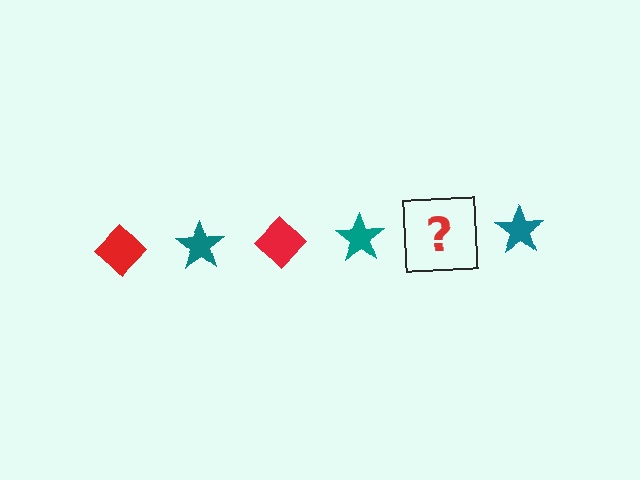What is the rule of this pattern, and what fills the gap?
The rule is that the pattern alternates between red diamond and teal star. The gap should be filled with a red diamond.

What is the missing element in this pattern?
The missing element is a red diamond.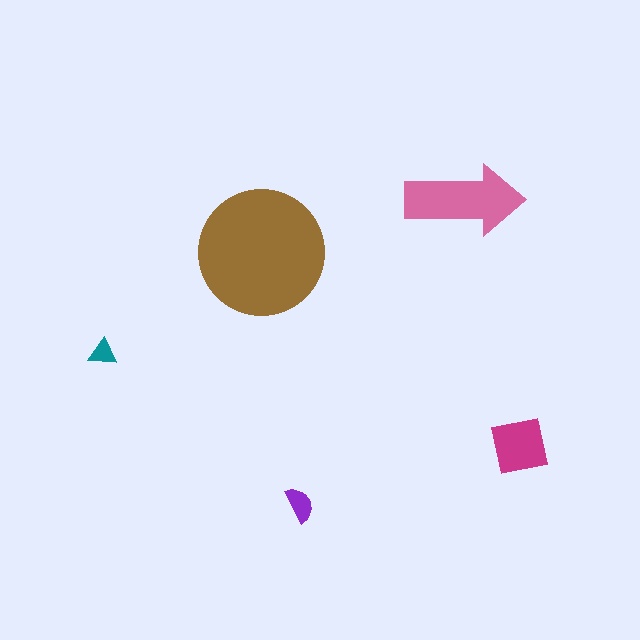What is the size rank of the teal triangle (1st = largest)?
5th.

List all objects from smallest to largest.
The teal triangle, the purple semicircle, the magenta square, the pink arrow, the brown circle.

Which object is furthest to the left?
The teal triangle is leftmost.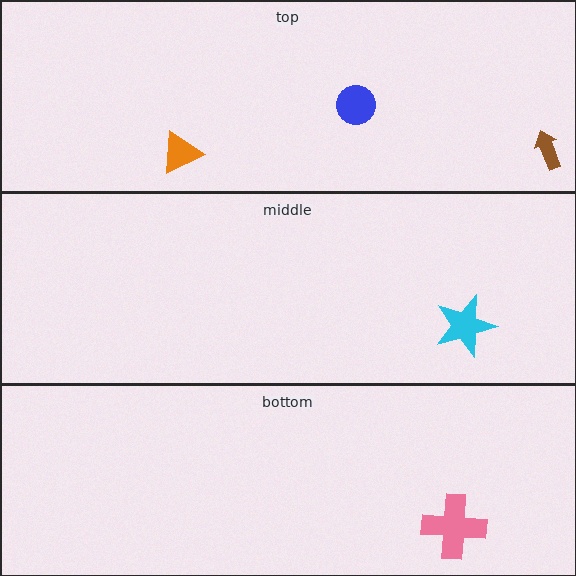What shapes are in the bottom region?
The pink cross.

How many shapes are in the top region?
3.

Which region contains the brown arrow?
The top region.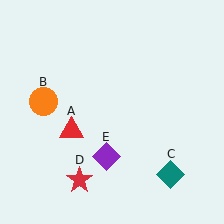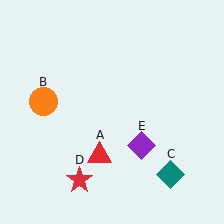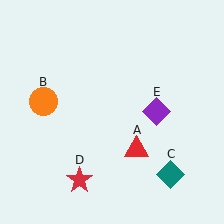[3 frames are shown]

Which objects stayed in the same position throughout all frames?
Orange circle (object B) and teal diamond (object C) and red star (object D) remained stationary.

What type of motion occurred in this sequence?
The red triangle (object A), purple diamond (object E) rotated counterclockwise around the center of the scene.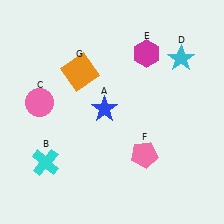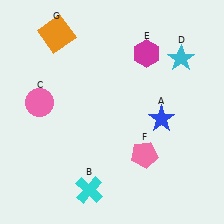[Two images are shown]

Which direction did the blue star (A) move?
The blue star (A) moved right.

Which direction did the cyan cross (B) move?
The cyan cross (B) moved right.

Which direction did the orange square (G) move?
The orange square (G) moved up.